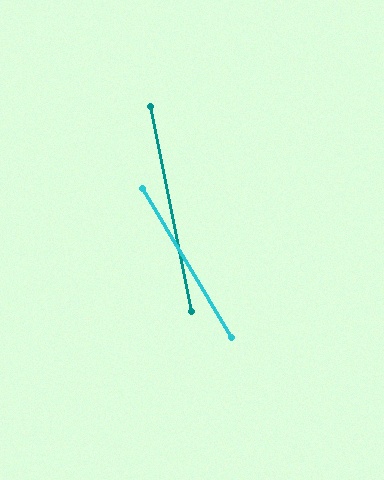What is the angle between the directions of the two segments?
Approximately 20 degrees.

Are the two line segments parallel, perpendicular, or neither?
Neither parallel nor perpendicular — they differ by about 20°.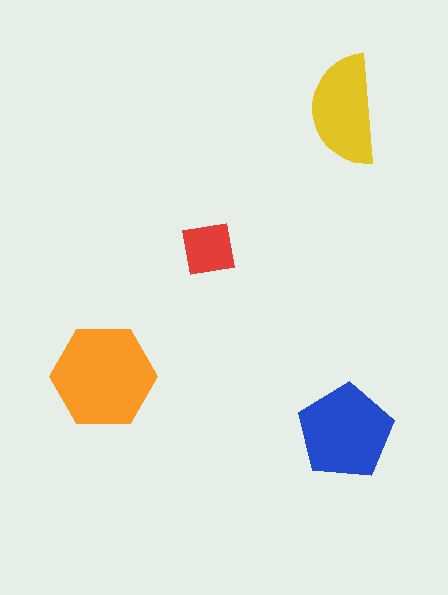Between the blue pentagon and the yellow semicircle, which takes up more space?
The blue pentagon.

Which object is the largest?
The orange hexagon.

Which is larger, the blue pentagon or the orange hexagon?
The orange hexagon.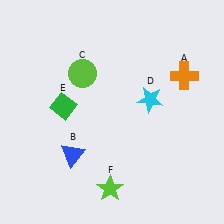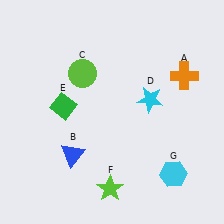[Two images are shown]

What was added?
A cyan hexagon (G) was added in Image 2.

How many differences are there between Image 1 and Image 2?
There is 1 difference between the two images.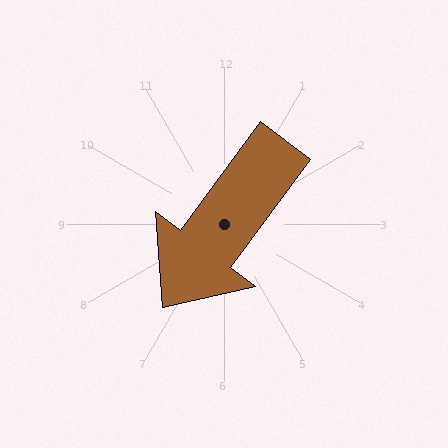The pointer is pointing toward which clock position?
Roughly 7 o'clock.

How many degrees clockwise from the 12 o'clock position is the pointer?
Approximately 217 degrees.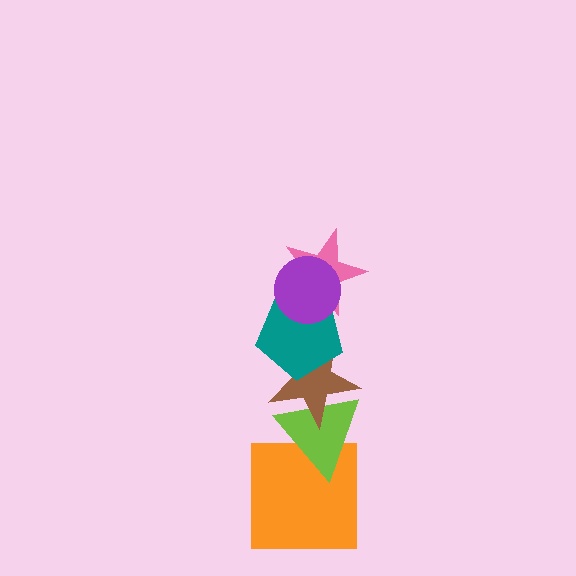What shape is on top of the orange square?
The lime triangle is on top of the orange square.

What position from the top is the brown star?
The brown star is 4th from the top.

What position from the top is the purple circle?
The purple circle is 1st from the top.